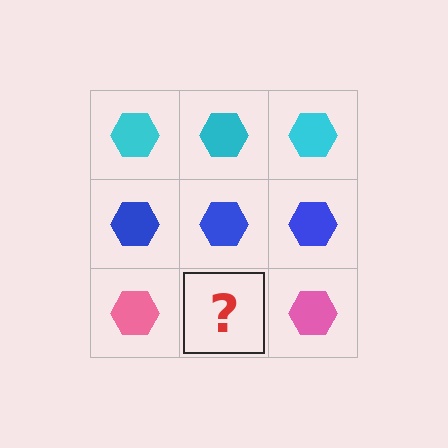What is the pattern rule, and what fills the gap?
The rule is that each row has a consistent color. The gap should be filled with a pink hexagon.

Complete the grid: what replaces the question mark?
The question mark should be replaced with a pink hexagon.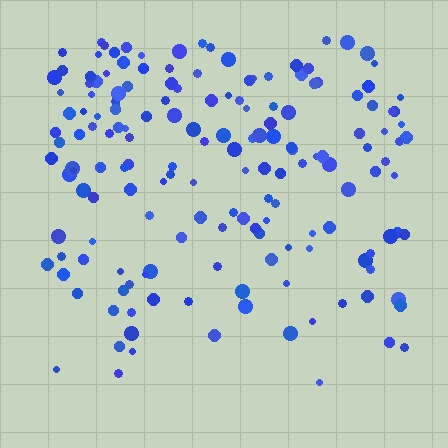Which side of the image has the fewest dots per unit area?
The bottom.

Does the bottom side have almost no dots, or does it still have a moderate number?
Still a moderate number, just noticeably fewer than the top.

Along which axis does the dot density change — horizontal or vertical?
Vertical.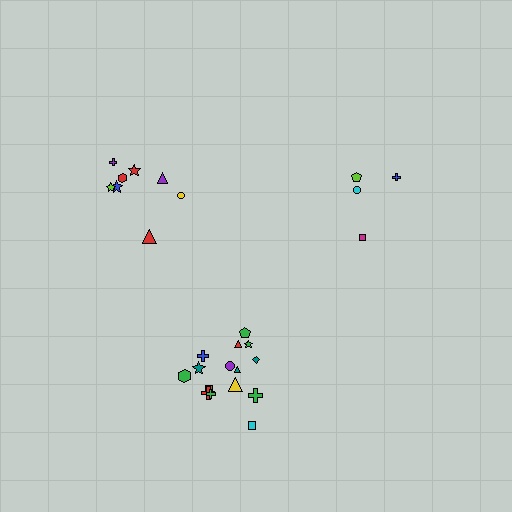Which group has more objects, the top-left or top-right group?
The top-left group.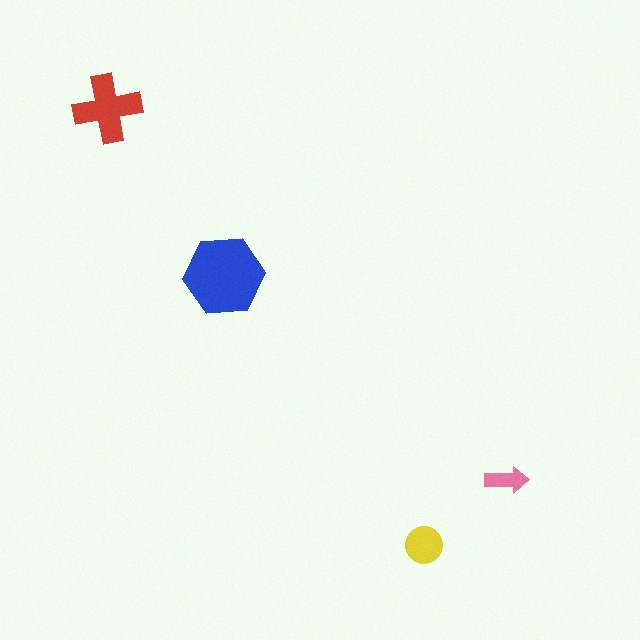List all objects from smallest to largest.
The pink arrow, the yellow circle, the red cross, the blue hexagon.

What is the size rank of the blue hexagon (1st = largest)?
1st.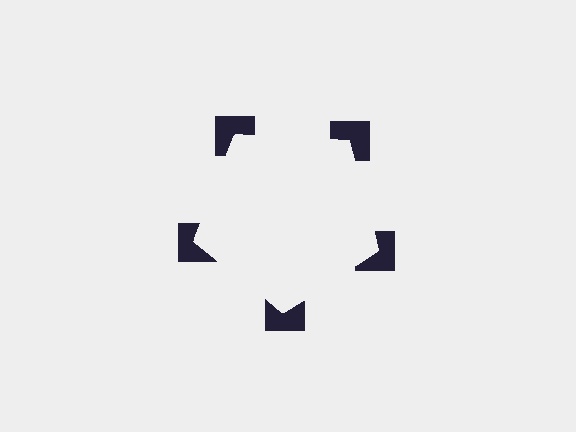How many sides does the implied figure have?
5 sides.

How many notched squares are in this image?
There are 5 — one at each vertex of the illusory pentagon.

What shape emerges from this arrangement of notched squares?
An illusory pentagon — its edges are inferred from the aligned wedge cuts in the notched squares, not physically drawn.